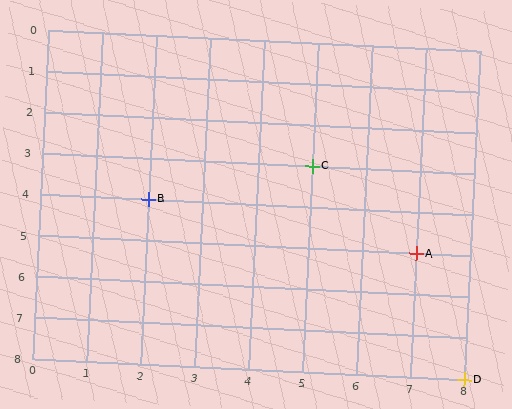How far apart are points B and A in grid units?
Points B and A are 5 columns and 1 row apart (about 5.1 grid units diagonally).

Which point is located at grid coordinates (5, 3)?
Point C is at (5, 3).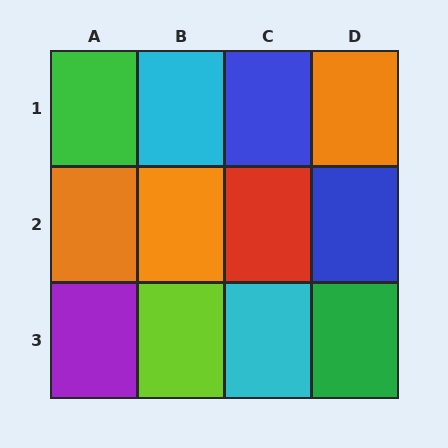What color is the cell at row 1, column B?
Cyan.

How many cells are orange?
3 cells are orange.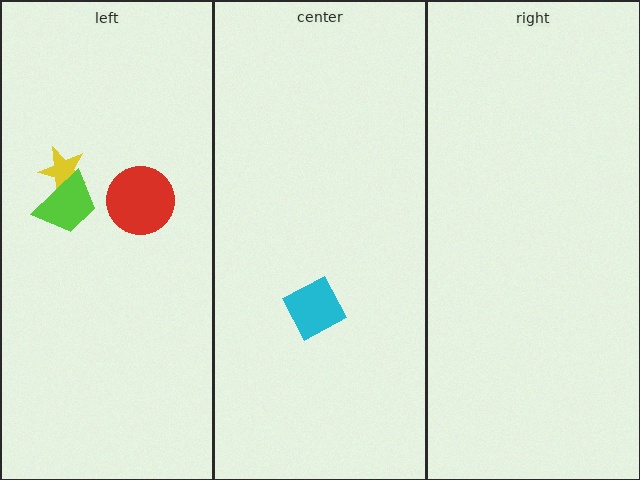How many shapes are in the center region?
1.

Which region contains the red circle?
The left region.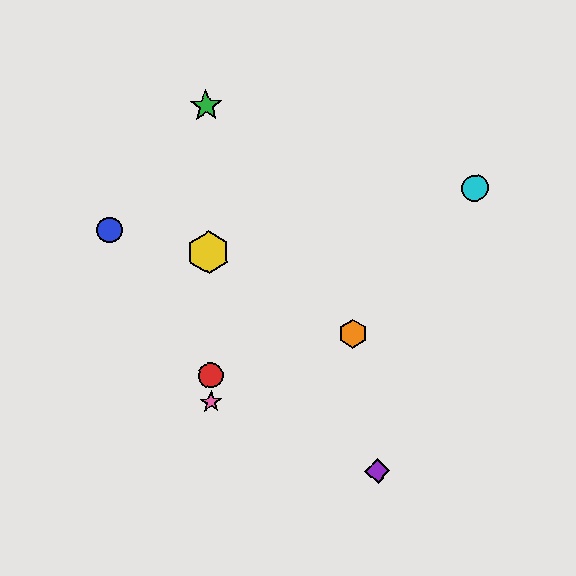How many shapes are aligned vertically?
4 shapes (the red circle, the green star, the yellow hexagon, the pink star) are aligned vertically.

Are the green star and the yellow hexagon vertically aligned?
Yes, both are at x≈206.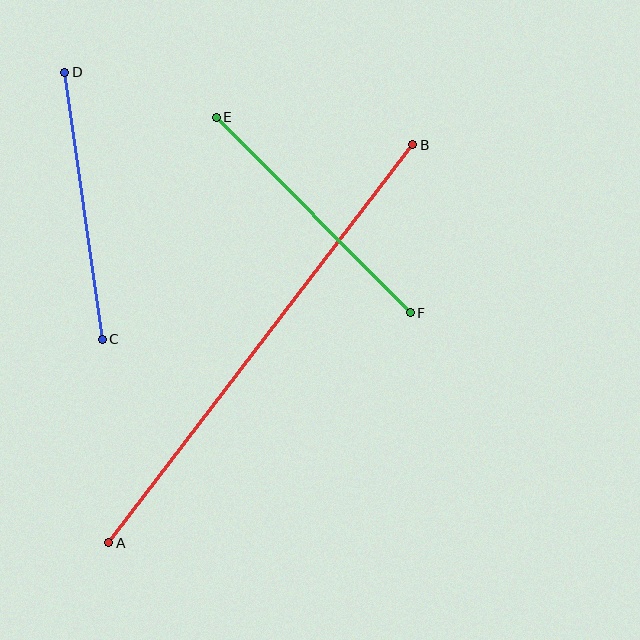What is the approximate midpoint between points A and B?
The midpoint is at approximately (261, 344) pixels.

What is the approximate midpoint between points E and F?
The midpoint is at approximately (313, 215) pixels.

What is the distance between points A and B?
The distance is approximately 501 pixels.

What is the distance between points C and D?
The distance is approximately 270 pixels.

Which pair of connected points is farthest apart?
Points A and B are farthest apart.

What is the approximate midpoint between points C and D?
The midpoint is at approximately (84, 206) pixels.